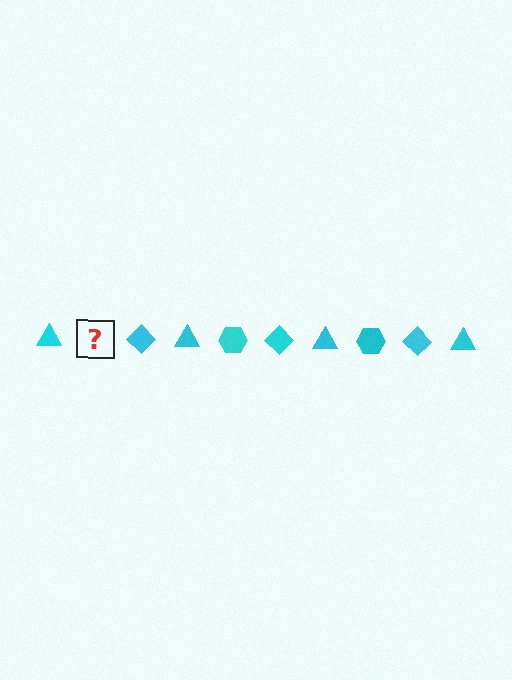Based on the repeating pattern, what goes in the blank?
The blank should be a cyan hexagon.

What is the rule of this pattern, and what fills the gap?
The rule is that the pattern cycles through triangle, hexagon, diamond shapes in cyan. The gap should be filled with a cyan hexagon.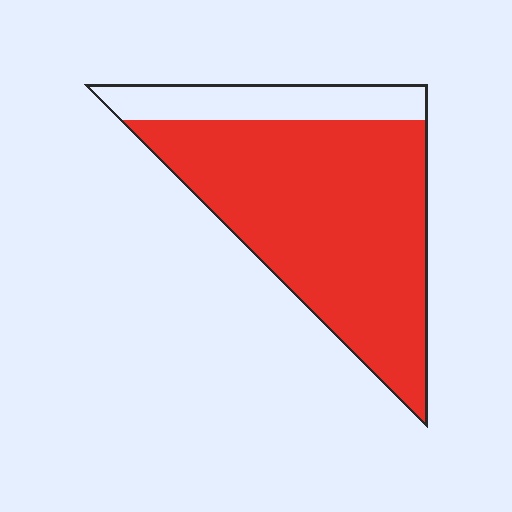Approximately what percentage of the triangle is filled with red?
Approximately 80%.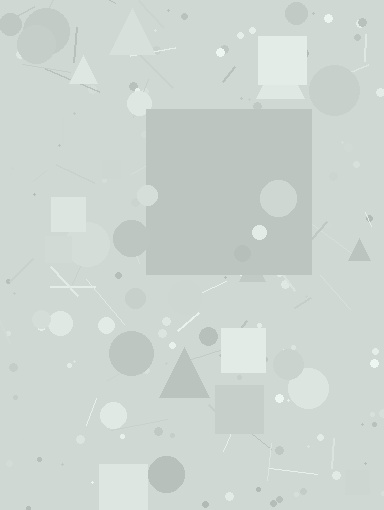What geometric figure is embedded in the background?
A square is embedded in the background.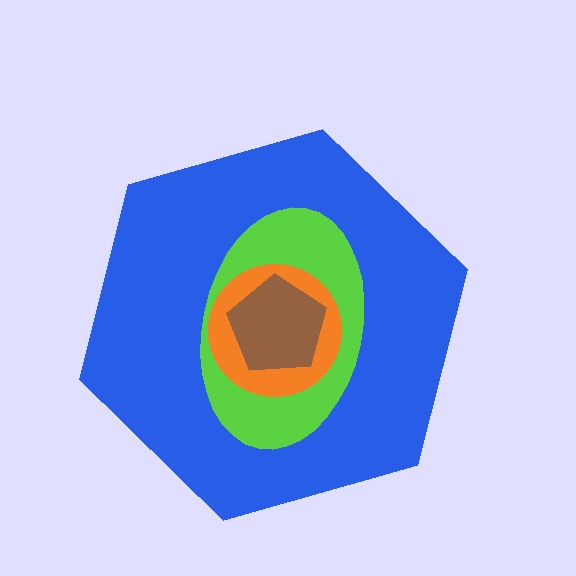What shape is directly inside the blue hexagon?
The lime ellipse.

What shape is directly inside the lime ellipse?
The orange circle.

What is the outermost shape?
The blue hexagon.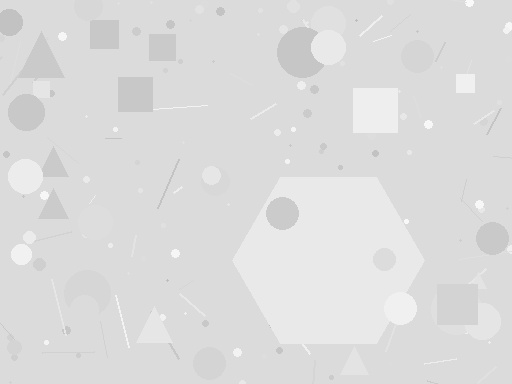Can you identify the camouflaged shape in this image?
The camouflaged shape is a hexagon.